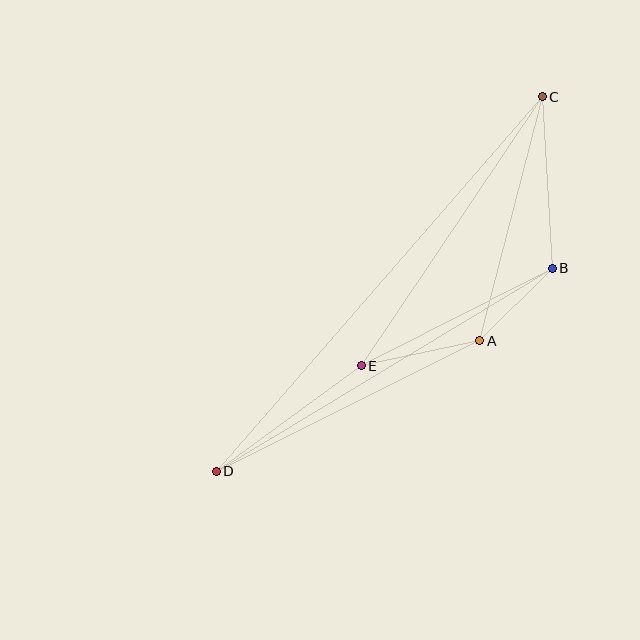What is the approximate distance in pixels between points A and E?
The distance between A and E is approximately 121 pixels.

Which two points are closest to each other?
Points A and B are closest to each other.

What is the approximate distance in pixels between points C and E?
The distance between C and E is approximately 324 pixels.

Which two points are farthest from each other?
Points C and D are farthest from each other.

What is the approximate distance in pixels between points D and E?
The distance between D and E is approximately 179 pixels.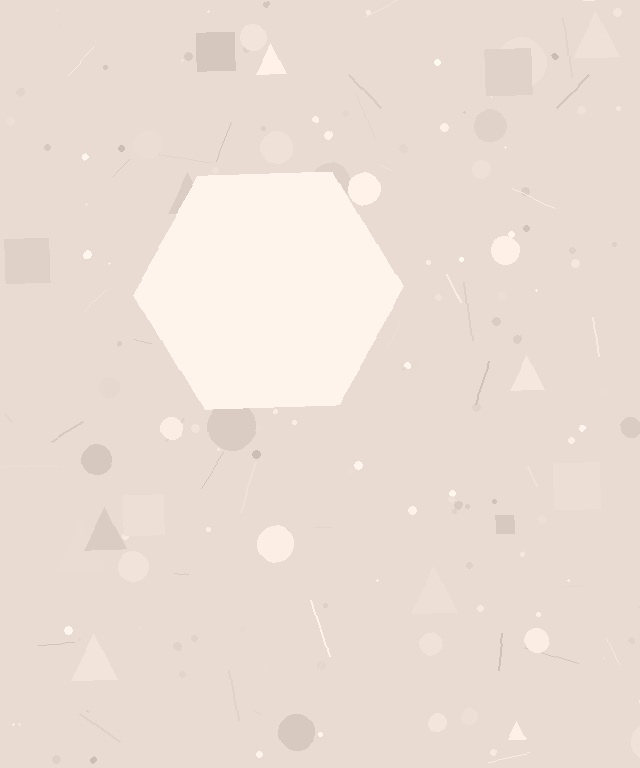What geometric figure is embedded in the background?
A hexagon is embedded in the background.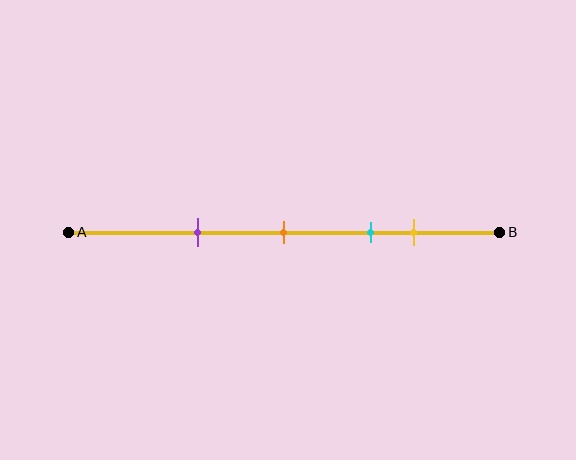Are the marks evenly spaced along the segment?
No, the marks are not evenly spaced.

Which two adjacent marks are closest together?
The cyan and yellow marks are the closest adjacent pair.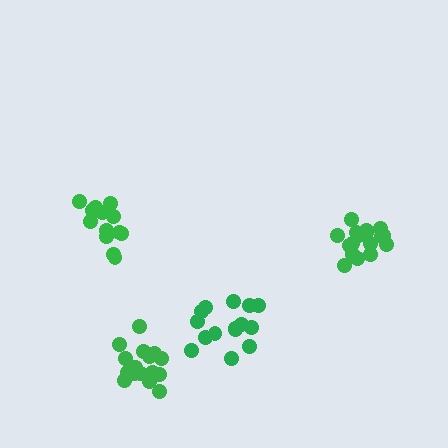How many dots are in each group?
Group 1: 13 dots, Group 2: 17 dots, Group 3: 15 dots, Group 4: 17 dots (62 total).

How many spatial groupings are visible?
There are 4 spatial groupings.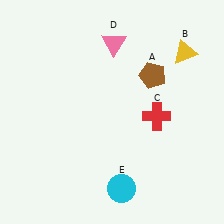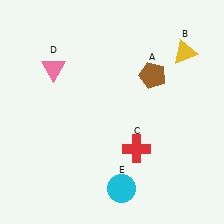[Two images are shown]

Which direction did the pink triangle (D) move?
The pink triangle (D) moved left.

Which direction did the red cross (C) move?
The red cross (C) moved down.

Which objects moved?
The objects that moved are: the red cross (C), the pink triangle (D).